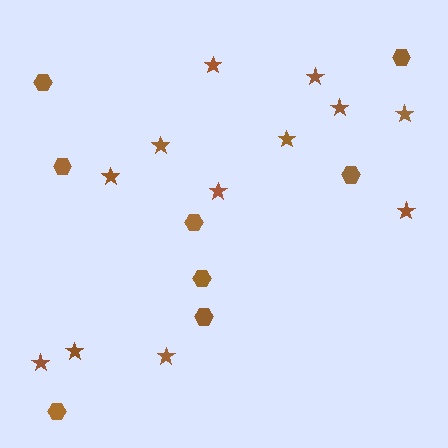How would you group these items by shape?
There are 2 groups: one group of stars (12) and one group of hexagons (8).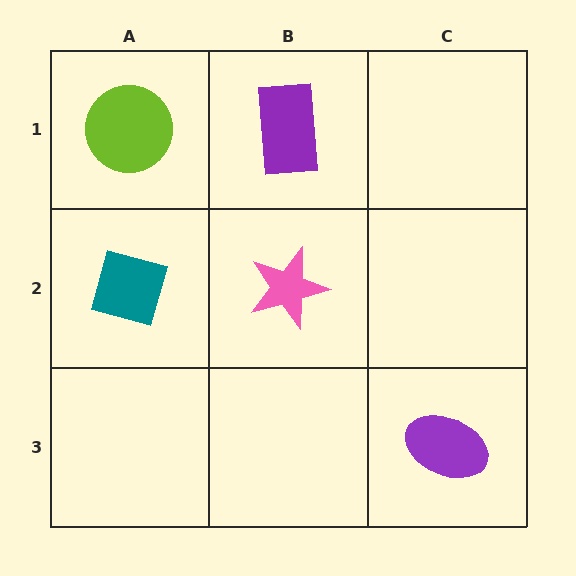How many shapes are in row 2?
2 shapes.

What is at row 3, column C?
A purple ellipse.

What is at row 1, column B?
A purple rectangle.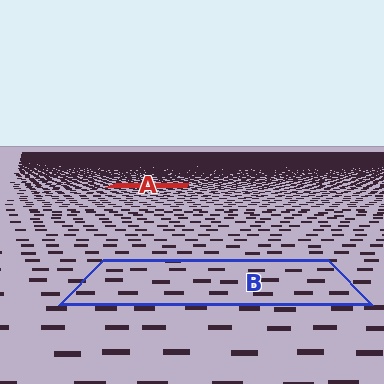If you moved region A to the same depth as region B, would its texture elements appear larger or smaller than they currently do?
They would appear larger. At a closer depth, the same texture elements are projected at a bigger on-screen size.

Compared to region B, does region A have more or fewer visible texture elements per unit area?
Region A has more texture elements per unit area — they are packed more densely because it is farther away.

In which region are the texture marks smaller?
The texture marks are smaller in region A, because it is farther away.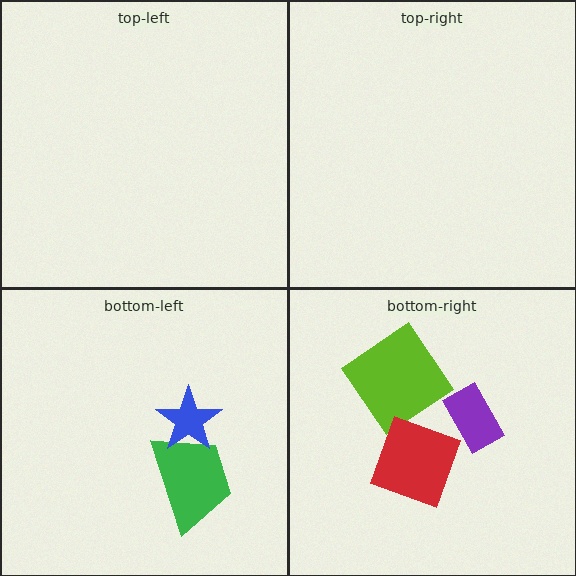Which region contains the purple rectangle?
The bottom-right region.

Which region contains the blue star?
The bottom-left region.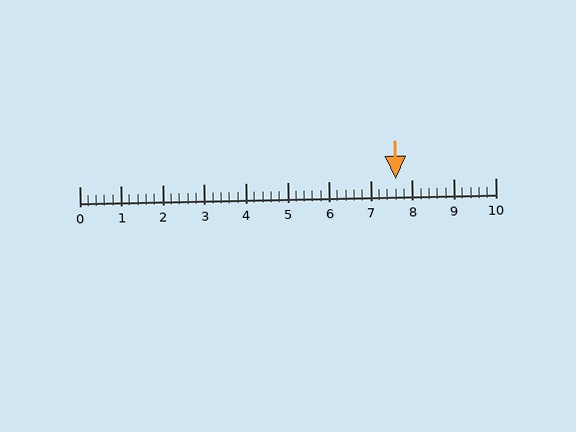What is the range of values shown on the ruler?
The ruler shows values from 0 to 10.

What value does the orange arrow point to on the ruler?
The orange arrow points to approximately 7.6.